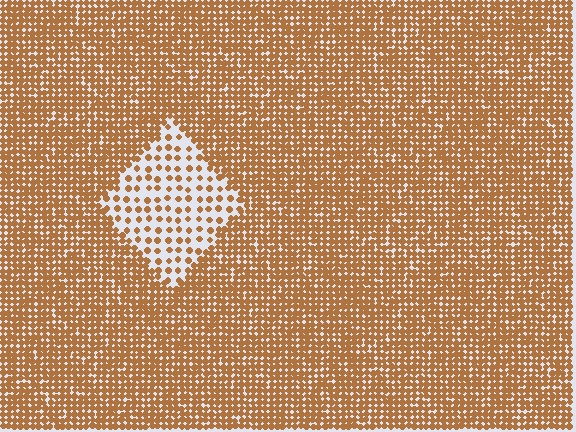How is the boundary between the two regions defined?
The boundary is defined by a change in element density (approximately 2.9x ratio). All elements are the same color, size, and shape.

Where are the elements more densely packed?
The elements are more densely packed outside the diamond boundary.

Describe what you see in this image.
The image contains small brown elements arranged at two different densities. A diamond-shaped region is visible where the elements are less densely packed than the surrounding area.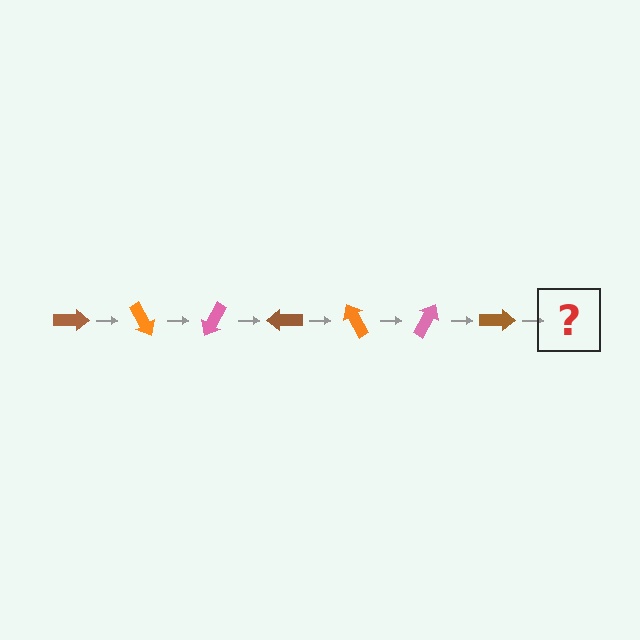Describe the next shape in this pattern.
It should be an orange arrow, rotated 420 degrees from the start.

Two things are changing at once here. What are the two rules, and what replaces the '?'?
The two rules are that it rotates 60 degrees each step and the color cycles through brown, orange, and pink. The '?' should be an orange arrow, rotated 420 degrees from the start.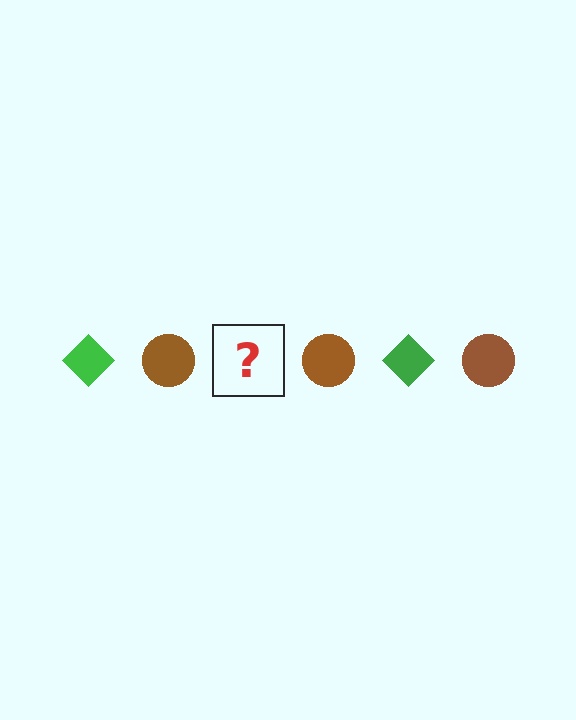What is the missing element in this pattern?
The missing element is a green diamond.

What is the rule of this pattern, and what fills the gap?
The rule is that the pattern alternates between green diamond and brown circle. The gap should be filled with a green diamond.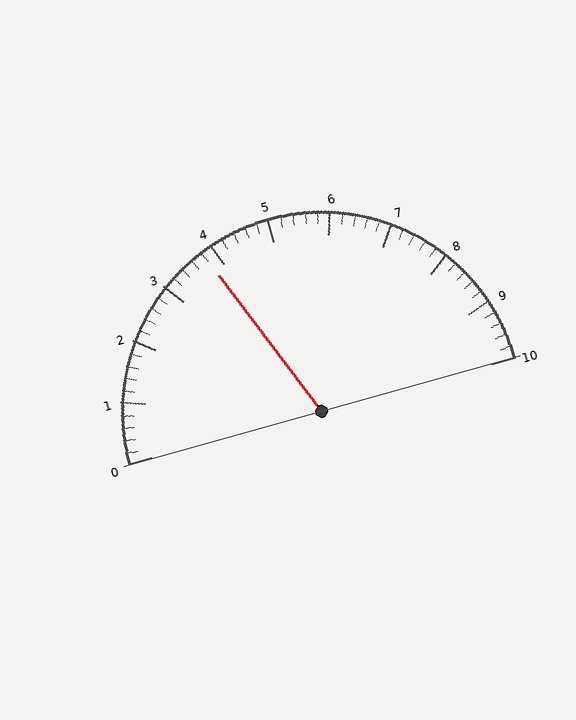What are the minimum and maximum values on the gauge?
The gauge ranges from 0 to 10.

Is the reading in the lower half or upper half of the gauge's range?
The reading is in the lower half of the range (0 to 10).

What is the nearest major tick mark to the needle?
The nearest major tick mark is 4.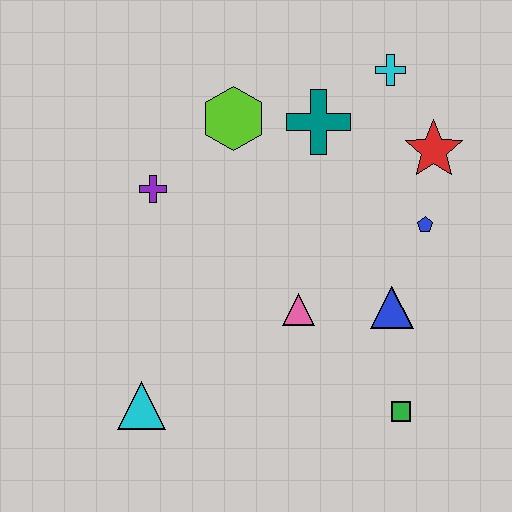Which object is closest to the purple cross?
The lime hexagon is closest to the purple cross.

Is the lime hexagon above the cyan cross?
No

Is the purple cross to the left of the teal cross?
Yes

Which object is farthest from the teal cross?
The cyan triangle is farthest from the teal cross.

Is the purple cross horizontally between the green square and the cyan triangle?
Yes